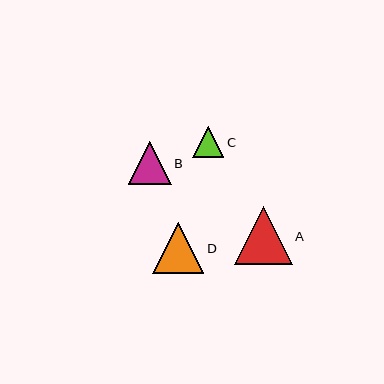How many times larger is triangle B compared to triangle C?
Triangle B is approximately 1.4 times the size of triangle C.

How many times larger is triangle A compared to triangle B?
Triangle A is approximately 1.4 times the size of triangle B.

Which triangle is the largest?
Triangle A is the largest with a size of approximately 58 pixels.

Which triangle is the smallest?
Triangle C is the smallest with a size of approximately 31 pixels.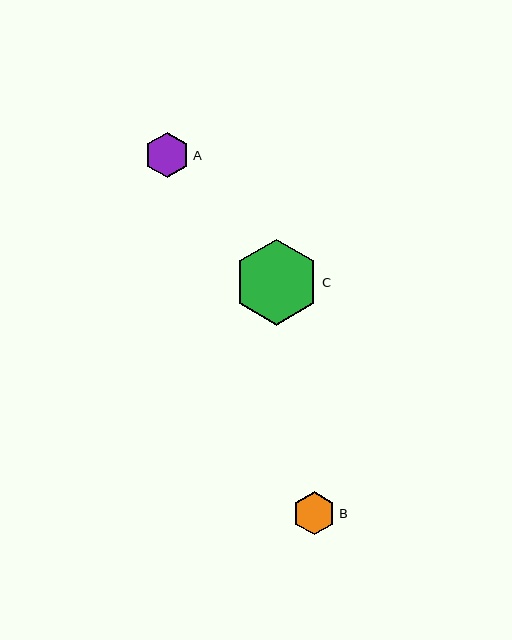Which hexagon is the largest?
Hexagon C is the largest with a size of approximately 86 pixels.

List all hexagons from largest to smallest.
From largest to smallest: C, A, B.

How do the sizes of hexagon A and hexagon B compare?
Hexagon A and hexagon B are approximately the same size.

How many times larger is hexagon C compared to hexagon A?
Hexagon C is approximately 1.9 times the size of hexagon A.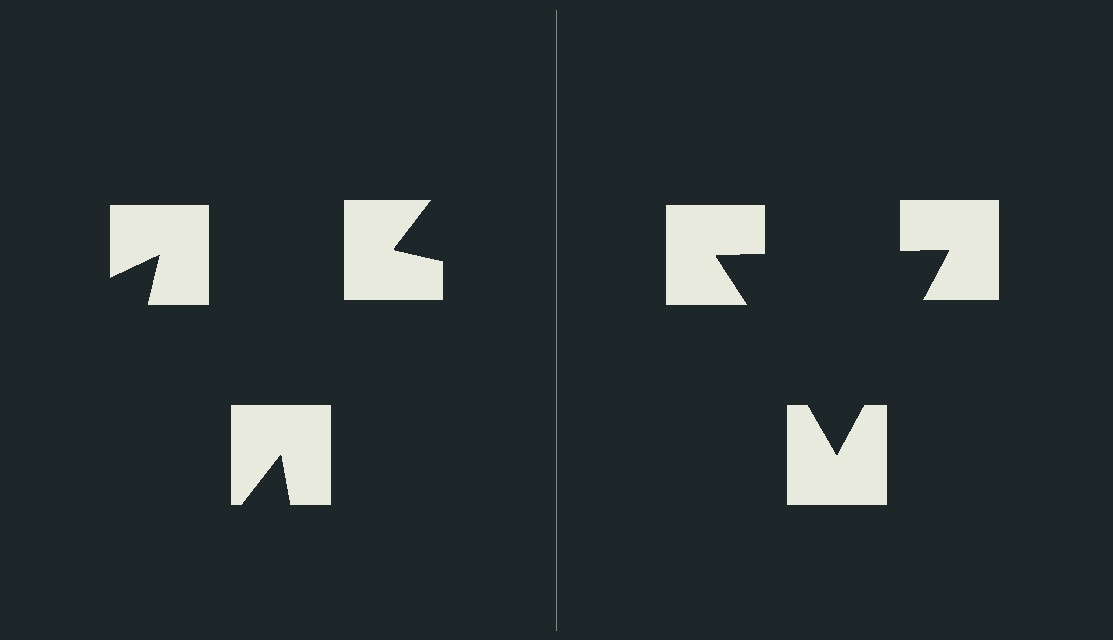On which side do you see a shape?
An illusory triangle appears on the right side. On the left side the wedge cuts are rotated, so no coherent shape forms.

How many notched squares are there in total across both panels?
6 — 3 on each side.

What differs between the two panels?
The notched squares are positioned identically on both sides; only the wedge orientations differ. On the right they align to a triangle; on the left they are misaligned.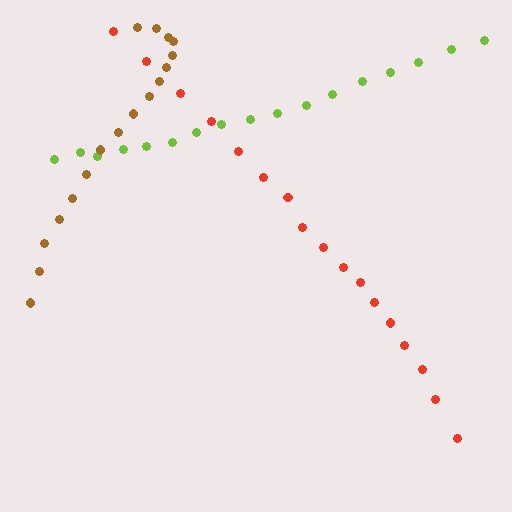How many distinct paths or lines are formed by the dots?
There are 3 distinct paths.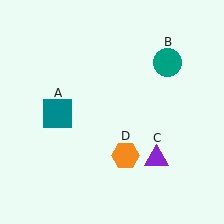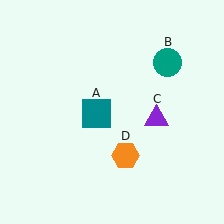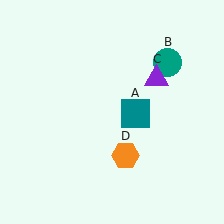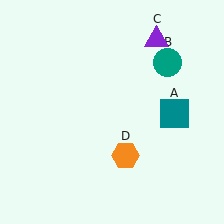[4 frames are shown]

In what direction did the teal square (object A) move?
The teal square (object A) moved right.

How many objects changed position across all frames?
2 objects changed position: teal square (object A), purple triangle (object C).